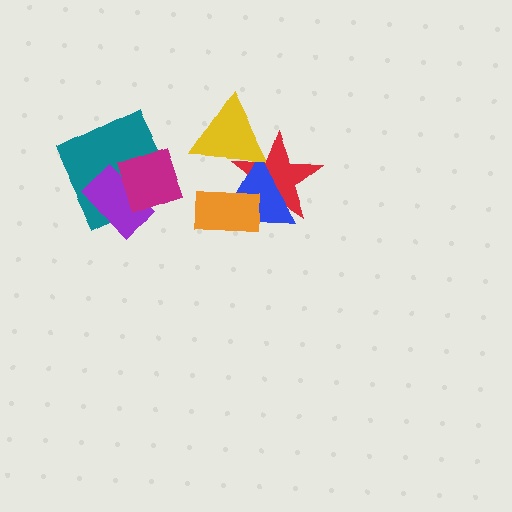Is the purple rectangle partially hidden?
Yes, it is partially covered by another shape.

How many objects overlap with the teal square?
2 objects overlap with the teal square.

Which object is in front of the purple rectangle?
The magenta diamond is in front of the purple rectangle.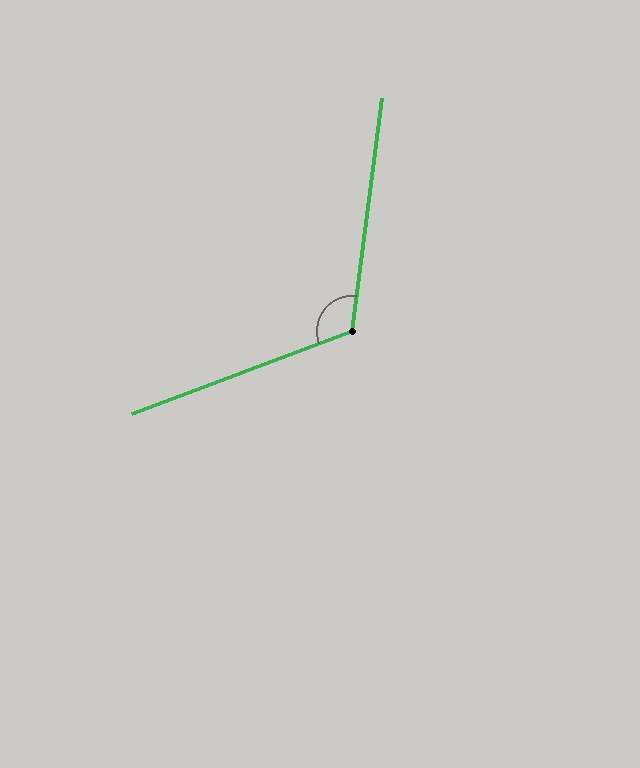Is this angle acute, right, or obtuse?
It is obtuse.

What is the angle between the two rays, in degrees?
Approximately 118 degrees.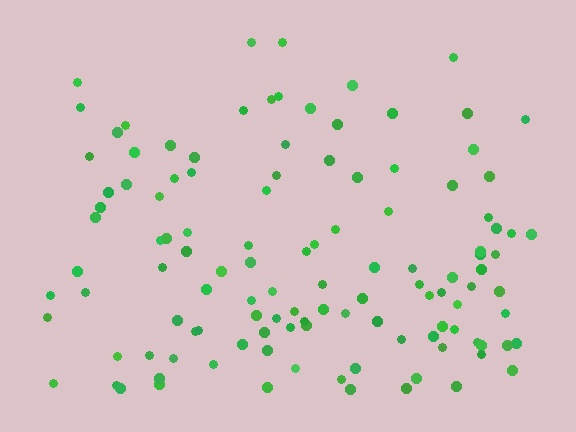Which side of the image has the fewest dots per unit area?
The top.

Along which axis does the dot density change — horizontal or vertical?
Vertical.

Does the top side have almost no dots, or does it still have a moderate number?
Still a moderate number, just noticeably fewer than the bottom.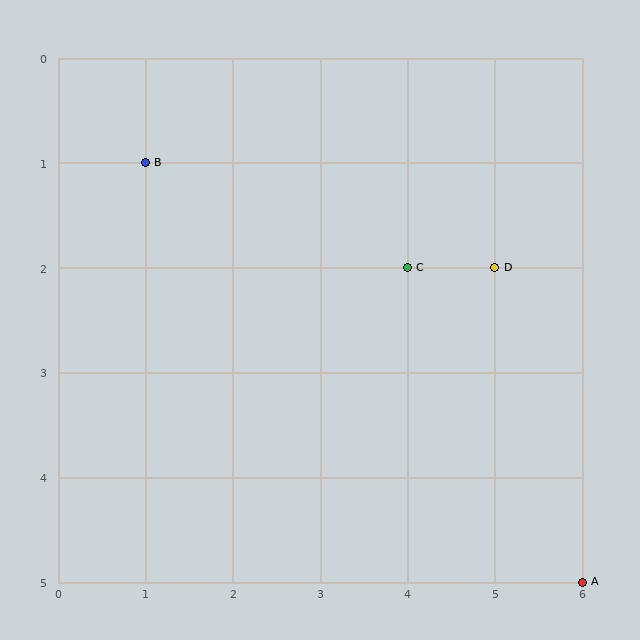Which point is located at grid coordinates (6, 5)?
Point A is at (6, 5).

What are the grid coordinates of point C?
Point C is at grid coordinates (4, 2).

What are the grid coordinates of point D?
Point D is at grid coordinates (5, 2).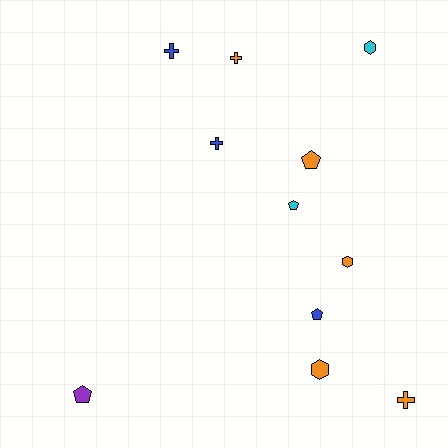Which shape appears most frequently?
Cross, with 4 objects.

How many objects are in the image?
There are 11 objects.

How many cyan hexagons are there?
There is 1 cyan hexagon.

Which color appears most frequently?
Orange, with 5 objects.